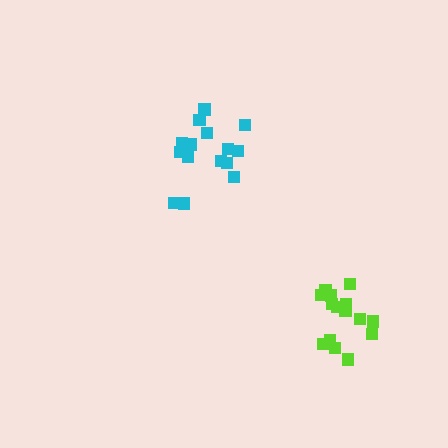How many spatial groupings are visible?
There are 2 spatial groupings.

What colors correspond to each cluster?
The clusters are colored: lime, cyan.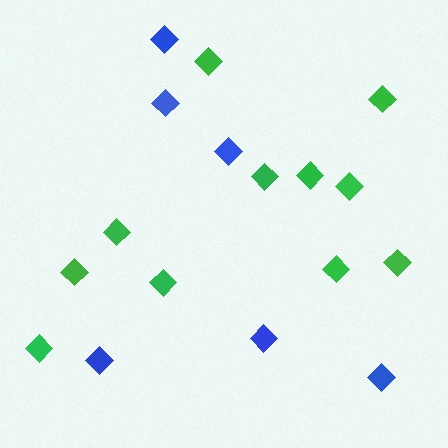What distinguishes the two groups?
There are 2 groups: one group of blue diamonds (6) and one group of green diamonds (11).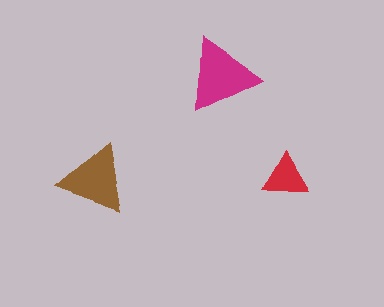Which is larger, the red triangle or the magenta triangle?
The magenta one.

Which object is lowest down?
The brown triangle is bottommost.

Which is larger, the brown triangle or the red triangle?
The brown one.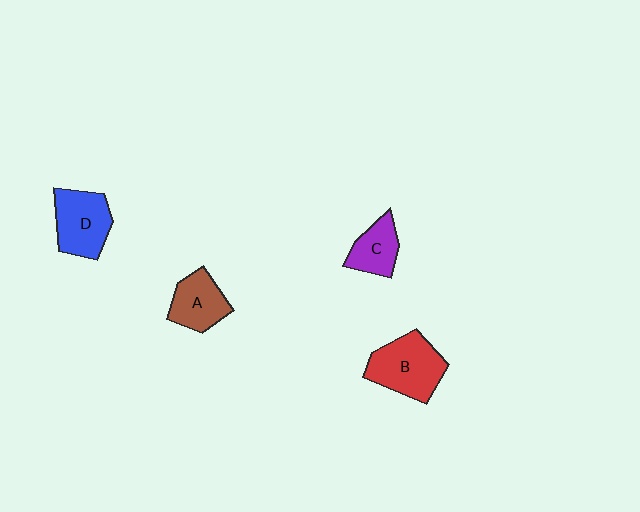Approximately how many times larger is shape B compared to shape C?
Approximately 1.7 times.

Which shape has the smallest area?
Shape C (purple).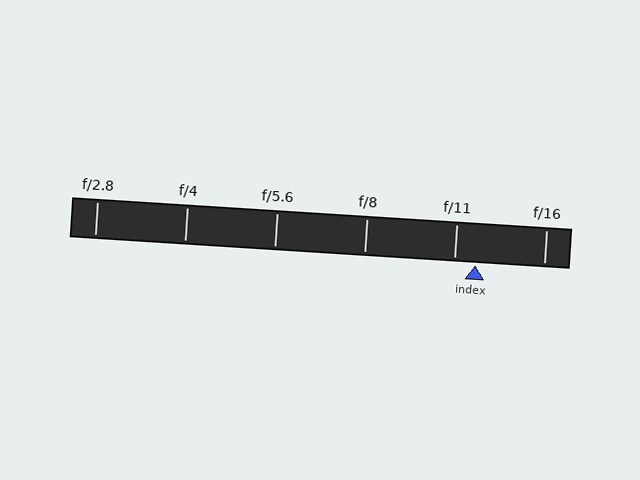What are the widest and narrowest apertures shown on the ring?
The widest aperture shown is f/2.8 and the narrowest is f/16.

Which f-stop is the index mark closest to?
The index mark is closest to f/11.